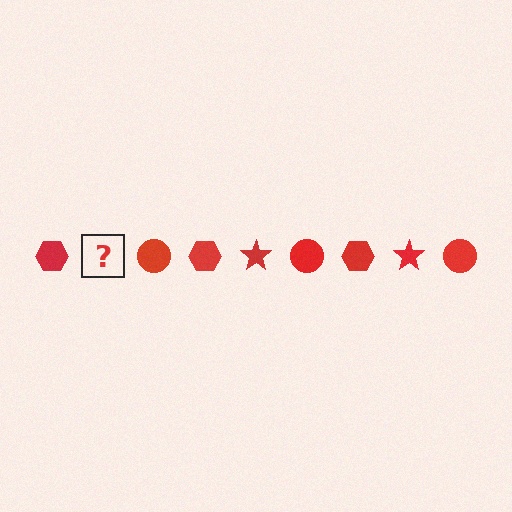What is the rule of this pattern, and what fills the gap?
The rule is that the pattern cycles through hexagon, star, circle shapes in red. The gap should be filled with a red star.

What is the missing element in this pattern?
The missing element is a red star.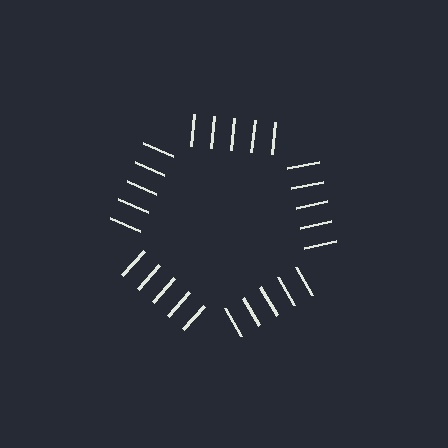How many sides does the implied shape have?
5 sides — the line-ends trace a pentagon.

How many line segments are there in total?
25 — 5 along each of the 5 edges.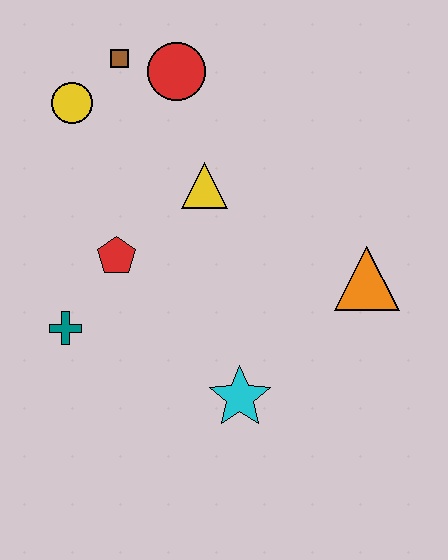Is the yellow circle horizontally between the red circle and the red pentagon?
No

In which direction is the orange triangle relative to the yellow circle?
The orange triangle is to the right of the yellow circle.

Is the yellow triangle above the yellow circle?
No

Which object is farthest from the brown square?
The cyan star is farthest from the brown square.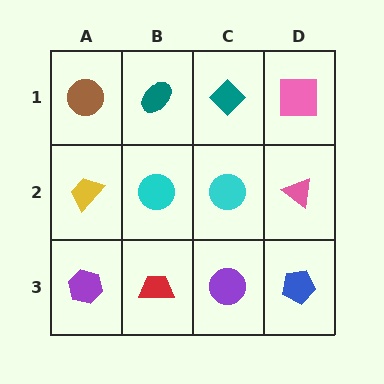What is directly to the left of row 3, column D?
A purple circle.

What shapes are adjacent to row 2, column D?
A pink square (row 1, column D), a blue pentagon (row 3, column D), a cyan circle (row 2, column C).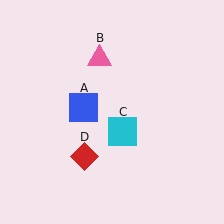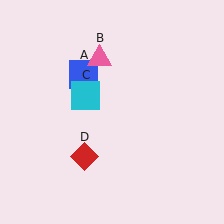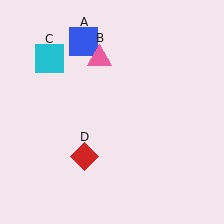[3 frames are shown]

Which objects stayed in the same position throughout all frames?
Pink triangle (object B) and red diamond (object D) remained stationary.